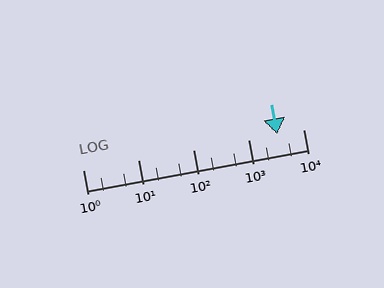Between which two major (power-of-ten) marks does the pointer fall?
The pointer is between 1000 and 10000.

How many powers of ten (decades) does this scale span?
The scale spans 4 decades, from 1 to 10000.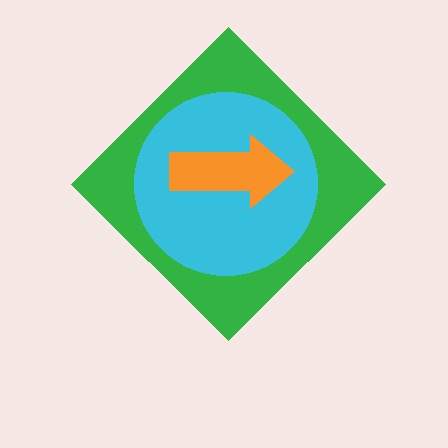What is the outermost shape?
The green diamond.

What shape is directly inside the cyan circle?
The orange arrow.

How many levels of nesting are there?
3.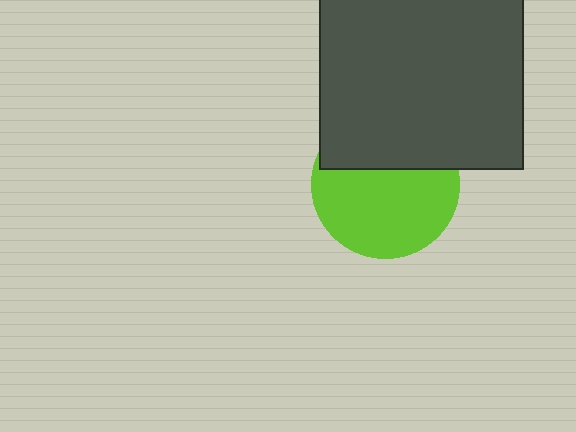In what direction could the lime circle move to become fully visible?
The lime circle could move down. That would shift it out from behind the dark gray square entirely.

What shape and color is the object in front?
The object in front is a dark gray square.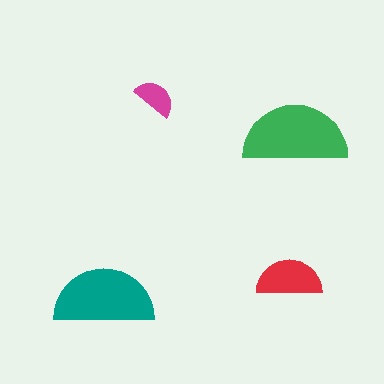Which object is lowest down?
The teal semicircle is bottommost.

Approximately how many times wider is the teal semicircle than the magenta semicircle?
About 2.5 times wider.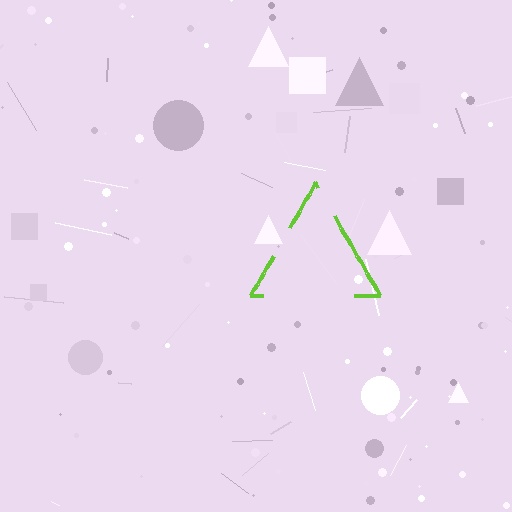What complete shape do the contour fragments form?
The contour fragments form a triangle.